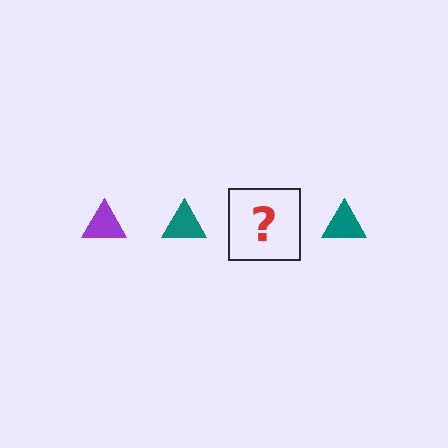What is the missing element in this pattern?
The missing element is a purple triangle.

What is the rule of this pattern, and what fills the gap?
The rule is that the pattern cycles through purple, teal triangles. The gap should be filled with a purple triangle.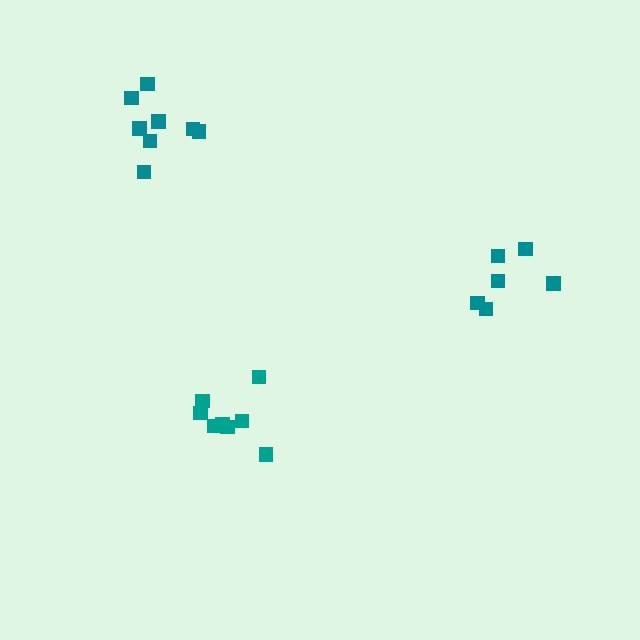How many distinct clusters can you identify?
There are 3 distinct clusters.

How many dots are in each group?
Group 1: 8 dots, Group 2: 6 dots, Group 3: 8 dots (22 total).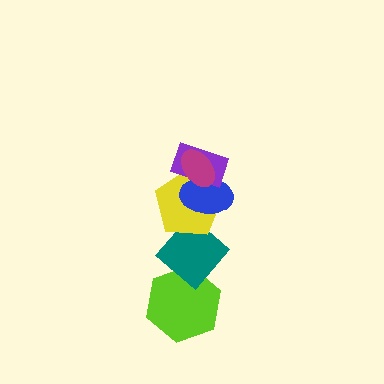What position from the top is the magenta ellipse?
The magenta ellipse is 1st from the top.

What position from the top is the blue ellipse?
The blue ellipse is 3rd from the top.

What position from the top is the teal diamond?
The teal diamond is 5th from the top.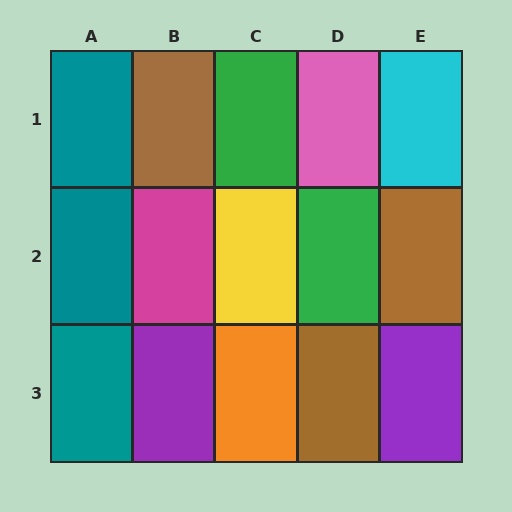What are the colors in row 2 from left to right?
Teal, magenta, yellow, green, brown.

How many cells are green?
2 cells are green.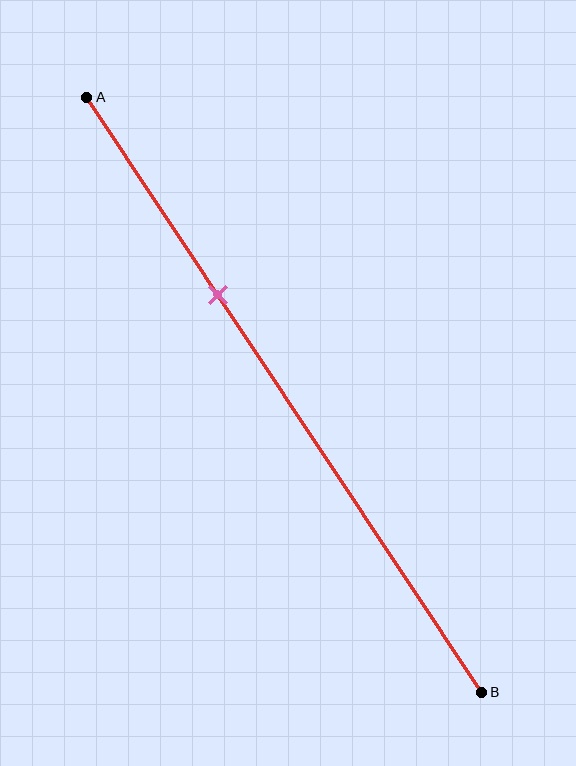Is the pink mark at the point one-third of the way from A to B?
Yes, the mark is approximately at the one-third point.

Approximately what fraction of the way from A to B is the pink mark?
The pink mark is approximately 35% of the way from A to B.